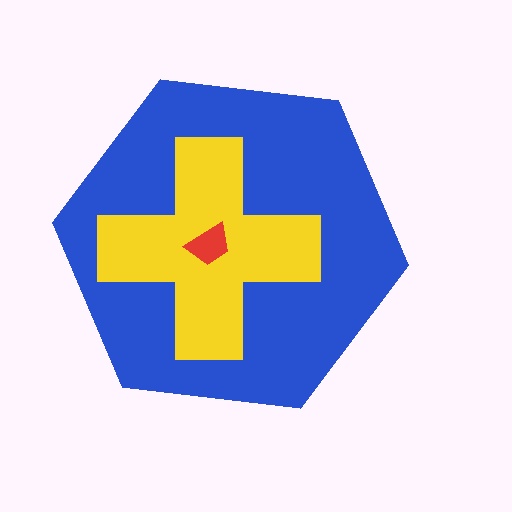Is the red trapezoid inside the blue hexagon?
Yes.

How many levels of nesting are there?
3.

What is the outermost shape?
The blue hexagon.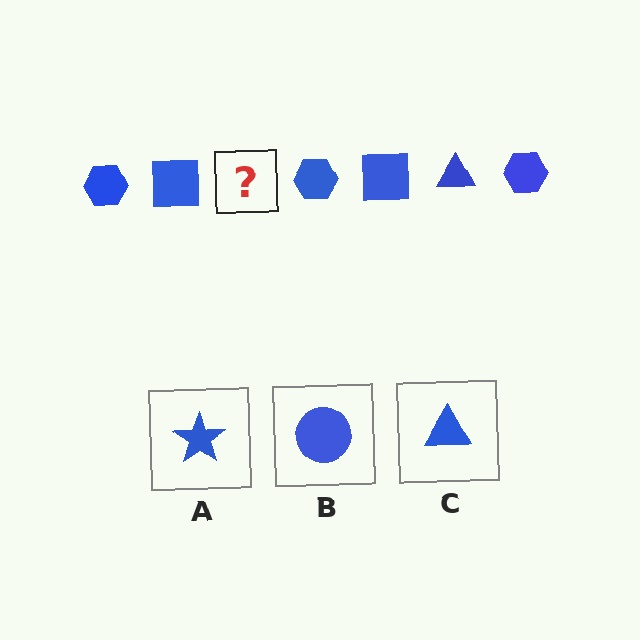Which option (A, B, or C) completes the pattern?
C.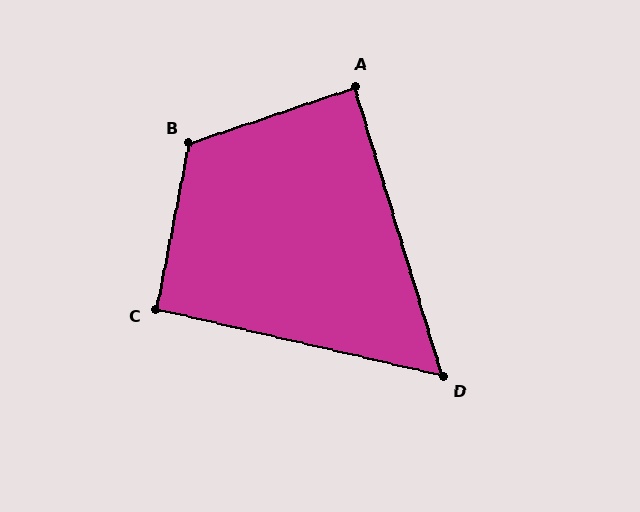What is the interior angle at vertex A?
Approximately 88 degrees (approximately right).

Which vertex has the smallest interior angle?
D, at approximately 60 degrees.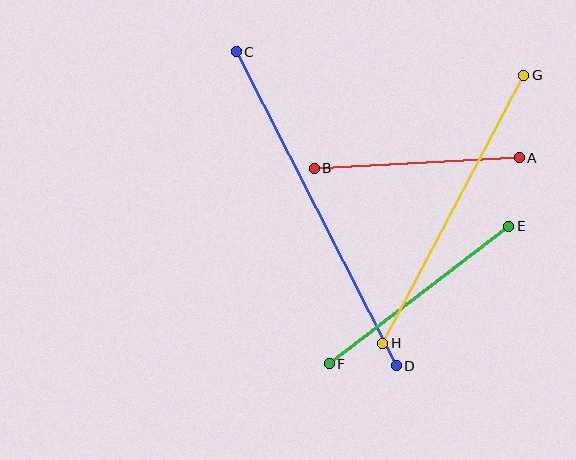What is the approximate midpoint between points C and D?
The midpoint is at approximately (316, 209) pixels.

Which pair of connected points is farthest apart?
Points C and D are farthest apart.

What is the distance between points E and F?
The distance is approximately 226 pixels.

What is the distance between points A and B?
The distance is approximately 205 pixels.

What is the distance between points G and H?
The distance is approximately 303 pixels.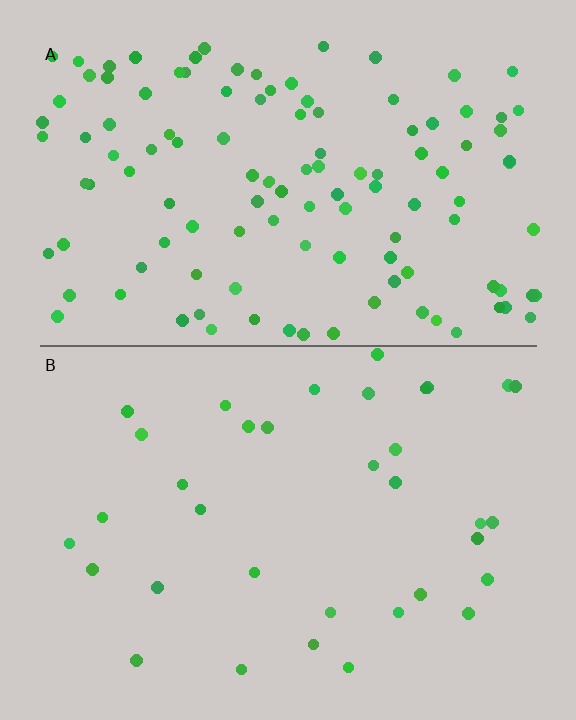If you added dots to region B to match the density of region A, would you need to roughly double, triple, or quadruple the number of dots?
Approximately triple.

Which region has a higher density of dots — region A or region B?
A (the top).